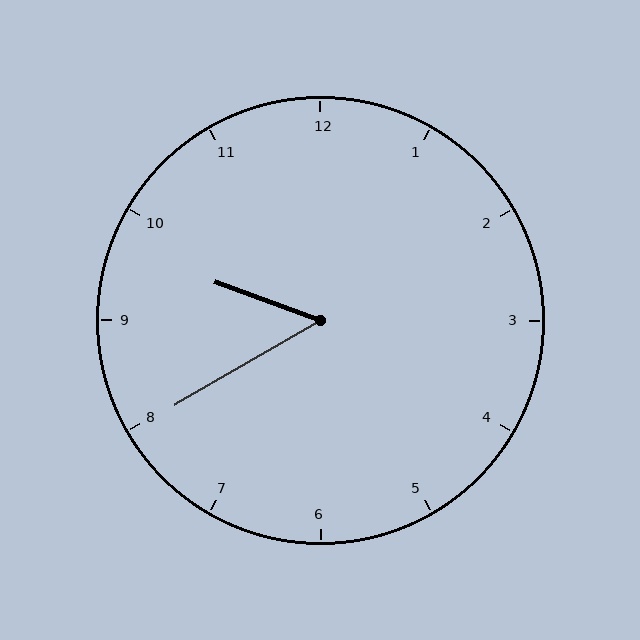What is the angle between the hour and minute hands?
Approximately 50 degrees.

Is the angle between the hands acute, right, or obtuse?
It is acute.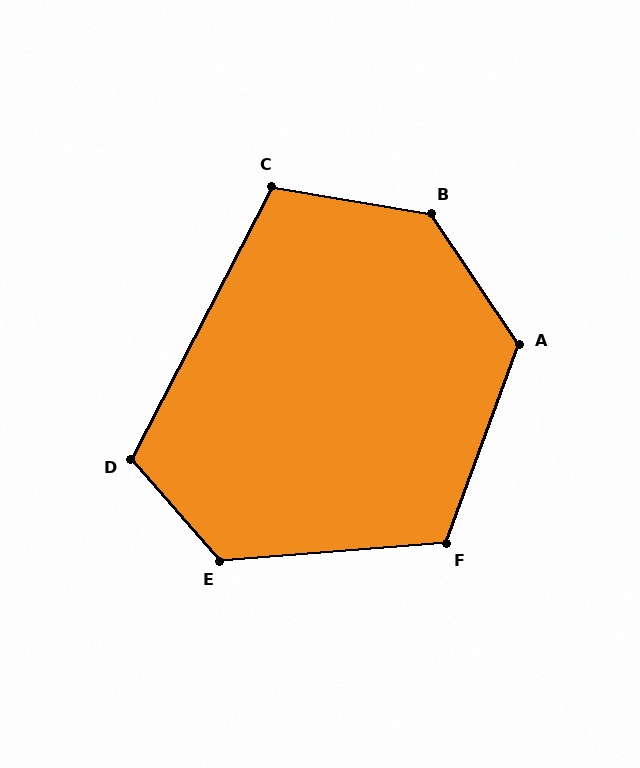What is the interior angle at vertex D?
Approximately 112 degrees (obtuse).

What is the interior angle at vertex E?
Approximately 127 degrees (obtuse).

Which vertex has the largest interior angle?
B, at approximately 134 degrees.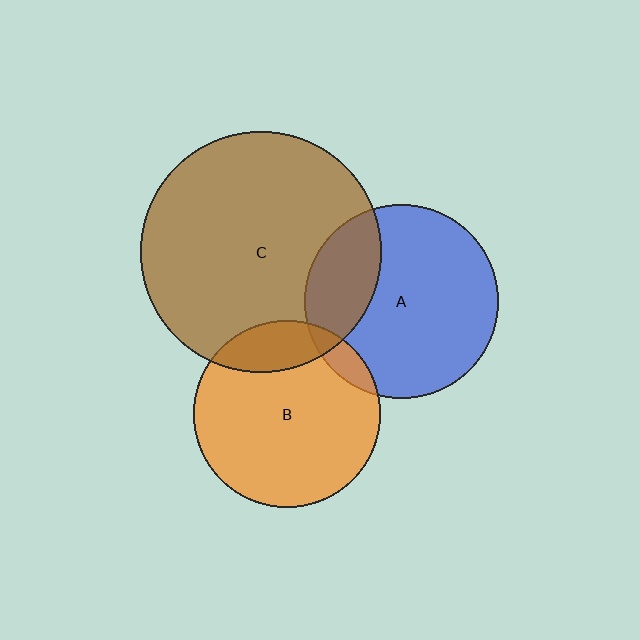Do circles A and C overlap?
Yes.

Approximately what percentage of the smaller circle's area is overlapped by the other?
Approximately 25%.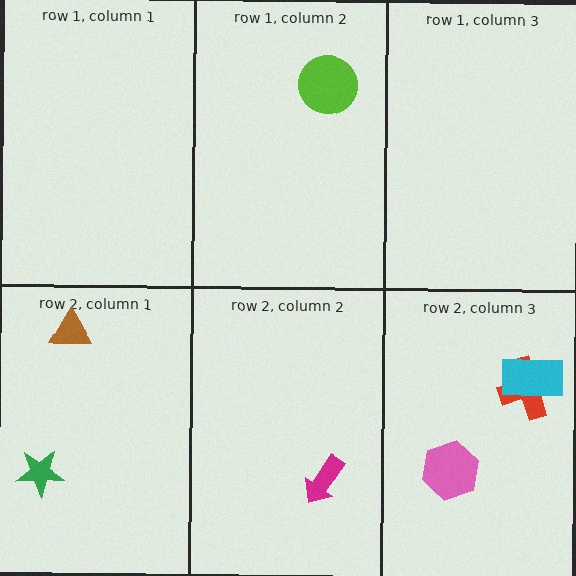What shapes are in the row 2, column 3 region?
The red cross, the pink hexagon, the cyan rectangle.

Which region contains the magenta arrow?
The row 2, column 2 region.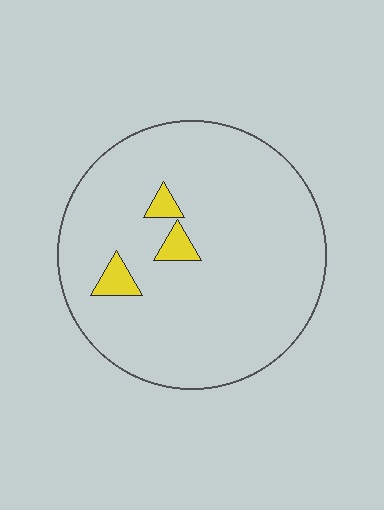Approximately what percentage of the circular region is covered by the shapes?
Approximately 5%.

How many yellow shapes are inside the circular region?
3.